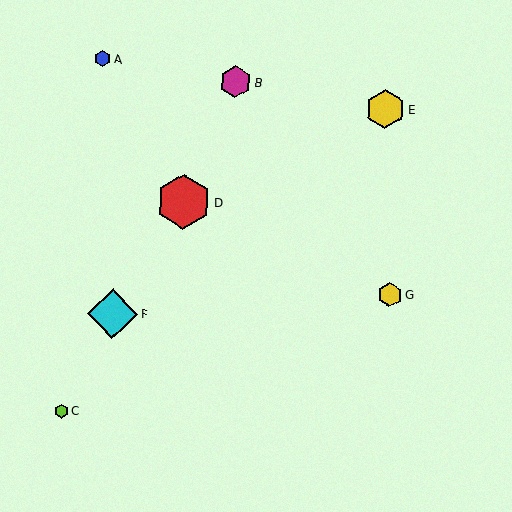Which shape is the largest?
The red hexagon (labeled D) is the largest.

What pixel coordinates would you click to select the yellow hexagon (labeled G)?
Click at (390, 295) to select the yellow hexagon G.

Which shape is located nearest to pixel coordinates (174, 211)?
The red hexagon (labeled D) at (184, 202) is nearest to that location.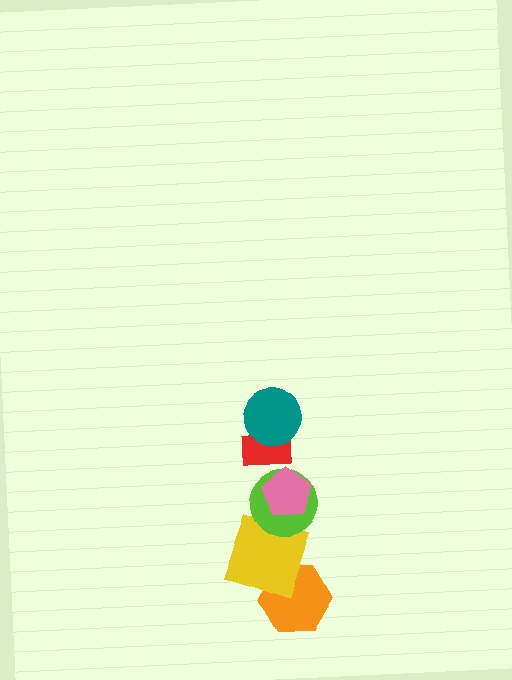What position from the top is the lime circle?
The lime circle is 4th from the top.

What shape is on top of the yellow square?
The lime circle is on top of the yellow square.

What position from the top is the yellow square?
The yellow square is 5th from the top.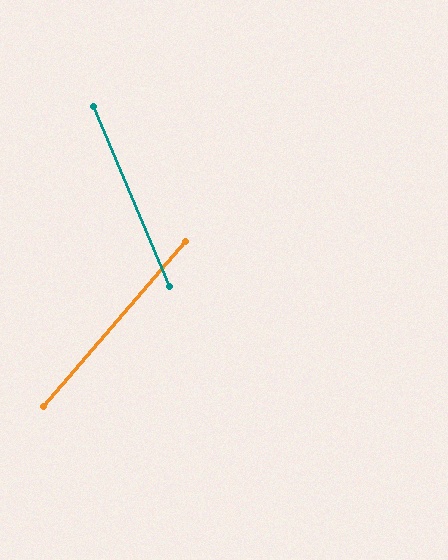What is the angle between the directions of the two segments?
Approximately 64 degrees.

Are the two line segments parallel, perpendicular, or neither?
Neither parallel nor perpendicular — they differ by about 64°.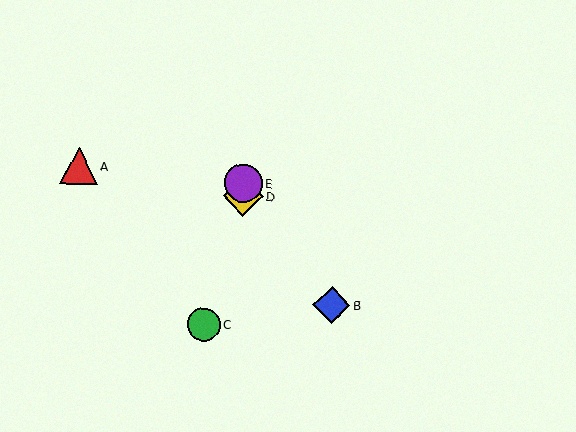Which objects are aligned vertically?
Objects D, E are aligned vertically.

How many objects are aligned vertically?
2 objects (D, E) are aligned vertically.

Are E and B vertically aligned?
No, E is at x≈243 and B is at x≈331.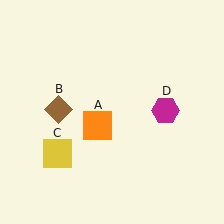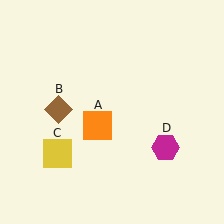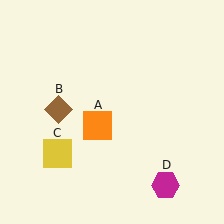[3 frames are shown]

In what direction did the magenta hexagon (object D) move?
The magenta hexagon (object D) moved down.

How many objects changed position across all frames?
1 object changed position: magenta hexagon (object D).